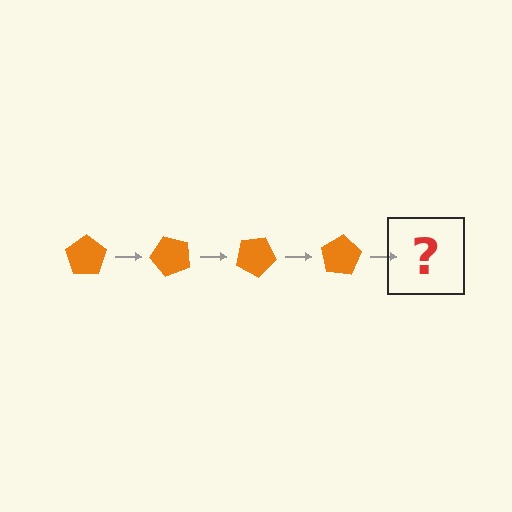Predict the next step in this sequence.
The next step is an orange pentagon rotated 200 degrees.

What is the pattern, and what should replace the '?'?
The pattern is that the pentagon rotates 50 degrees each step. The '?' should be an orange pentagon rotated 200 degrees.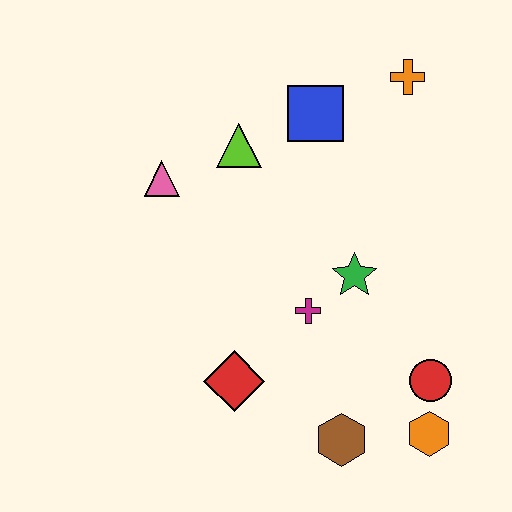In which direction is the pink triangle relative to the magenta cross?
The pink triangle is to the left of the magenta cross.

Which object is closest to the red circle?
The orange hexagon is closest to the red circle.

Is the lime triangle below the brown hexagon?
No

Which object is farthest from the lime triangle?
The orange hexagon is farthest from the lime triangle.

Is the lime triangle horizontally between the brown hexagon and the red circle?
No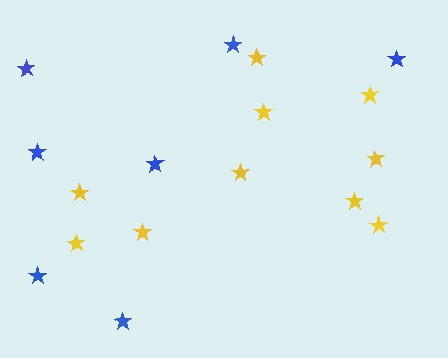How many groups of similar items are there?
There are 2 groups: one group of yellow stars (10) and one group of blue stars (7).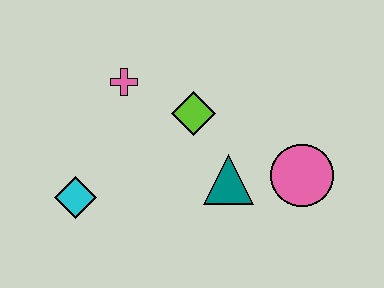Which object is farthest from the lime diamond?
The cyan diamond is farthest from the lime diamond.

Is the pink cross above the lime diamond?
Yes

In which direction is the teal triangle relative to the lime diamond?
The teal triangle is below the lime diamond.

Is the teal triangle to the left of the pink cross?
No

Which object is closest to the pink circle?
The teal triangle is closest to the pink circle.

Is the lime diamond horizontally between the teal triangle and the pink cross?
Yes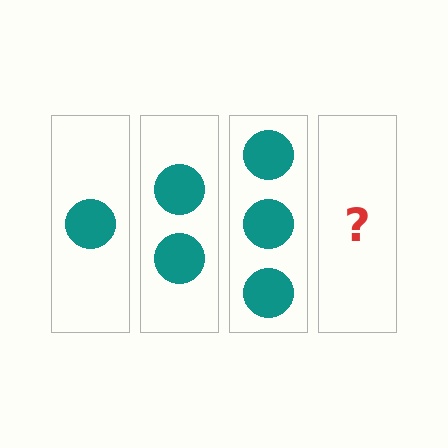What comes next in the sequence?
The next element should be 4 circles.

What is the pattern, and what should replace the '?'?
The pattern is that each step adds one more circle. The '?' should be 4 circles.